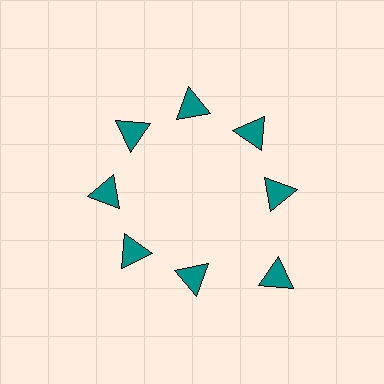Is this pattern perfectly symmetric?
No. The 8 teal triangles are arranged in a ring, but one element near the 4 o'clock position is pushed outward from the center, breaking the 8-fold rotational symmetry.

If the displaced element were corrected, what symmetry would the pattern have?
It would have 8-fold rotational symmetry — the pattern would map onto itself every 45 degrees.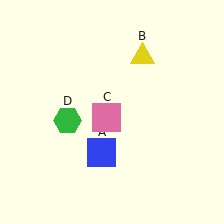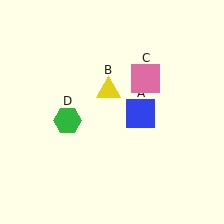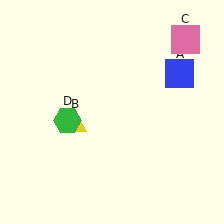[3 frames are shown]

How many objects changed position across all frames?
3 objects changed position: blue square (object A), yellow triangle (object B), pink square (object C).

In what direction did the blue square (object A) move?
The blue square (object A) moved up and to the right.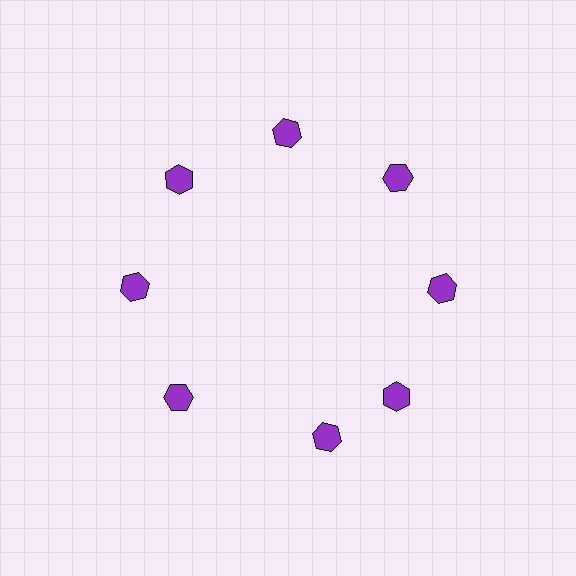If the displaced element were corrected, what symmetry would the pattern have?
It would have 8-fold rotational symmetry — the pattern would map onto itself every 45 degrees.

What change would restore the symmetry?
The symmetry would be restored by rotating it back into even spacing with its neighbors so that all 8 hexagons sit at equal angles and equal distance from the center.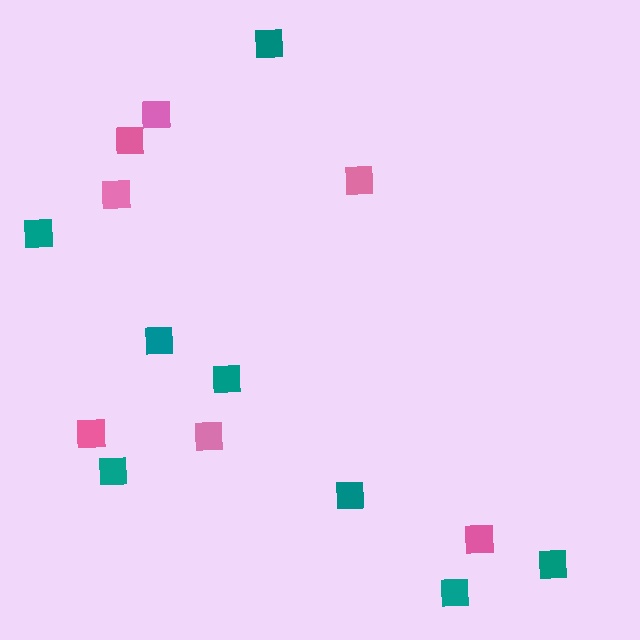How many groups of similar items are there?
There are 2 groups: one group of pink squares (7) and one group of teal squares (8).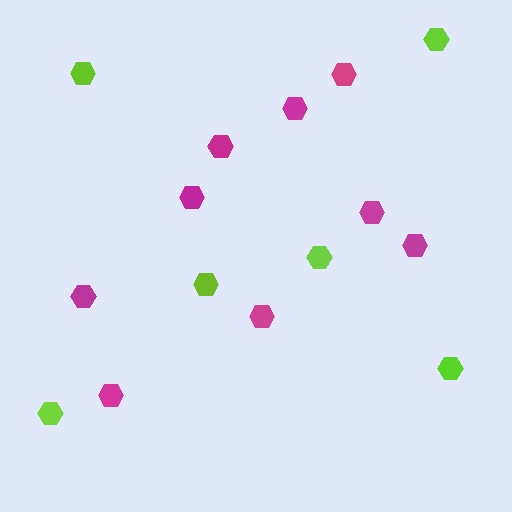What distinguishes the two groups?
There are 2 groups: one group of magenta hexagons (9) and one group of lime hexagons (6).